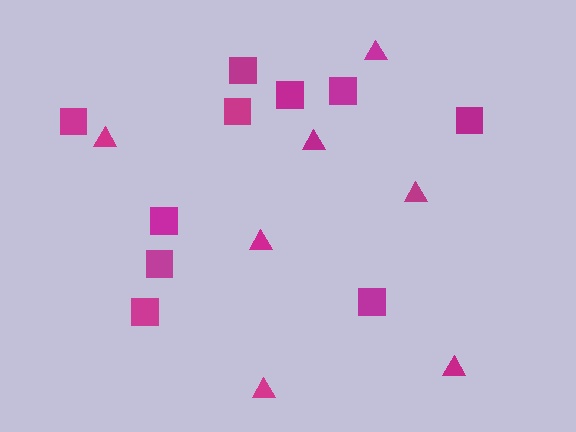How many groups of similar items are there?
There are 2 groups: one group of triangles (7) and one group of squares (10).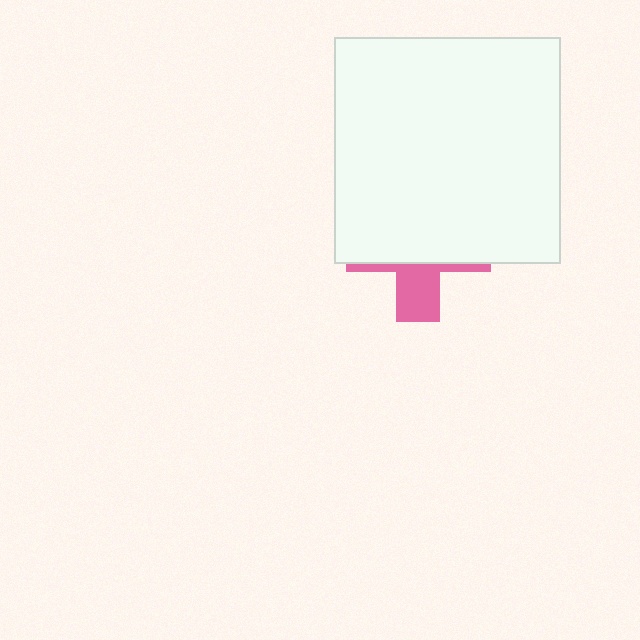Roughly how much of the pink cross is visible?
A small part of it is visible (roughly 31%).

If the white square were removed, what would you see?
You would see the complete pink cross.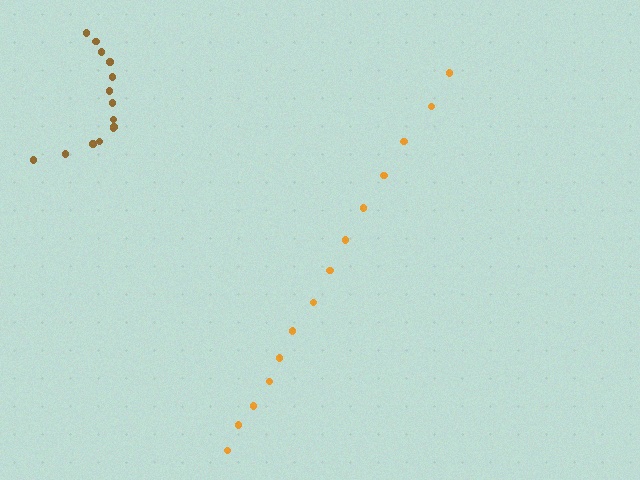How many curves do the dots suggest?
There are 2 distinct paths.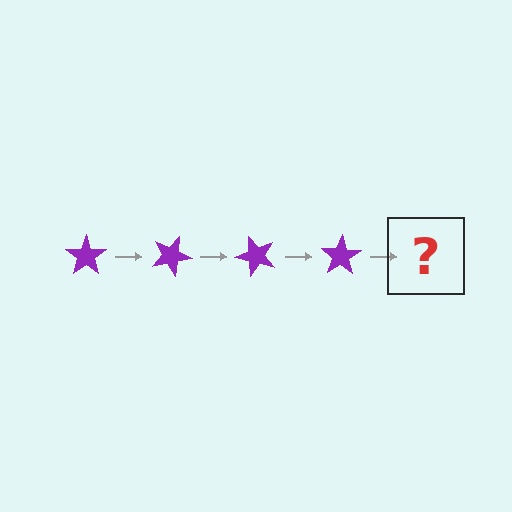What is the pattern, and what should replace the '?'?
The pattern is that the star rotates 25 degrees each step. The '?' should be a purple star rotated 100 degrees.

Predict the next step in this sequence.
The next step is a purple star rotated 100 degrees.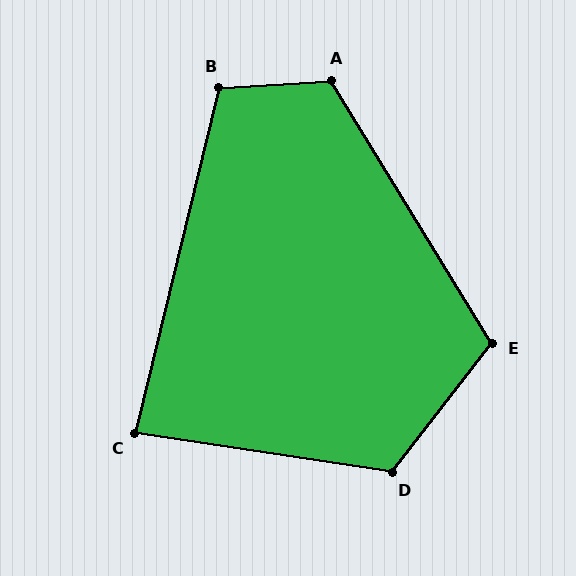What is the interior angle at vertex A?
Approximately 118 degrees (obtuse).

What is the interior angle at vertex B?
Approximately 107 degrees (obtuse).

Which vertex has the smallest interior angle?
C, at approximately 85 degrees.